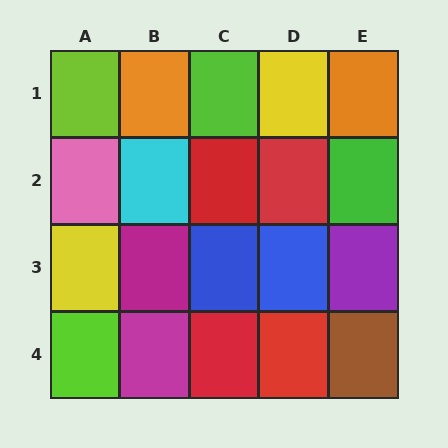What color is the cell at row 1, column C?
Lime.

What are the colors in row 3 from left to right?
Yellow, magenta, blue, blue, purple.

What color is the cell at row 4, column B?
Magenta.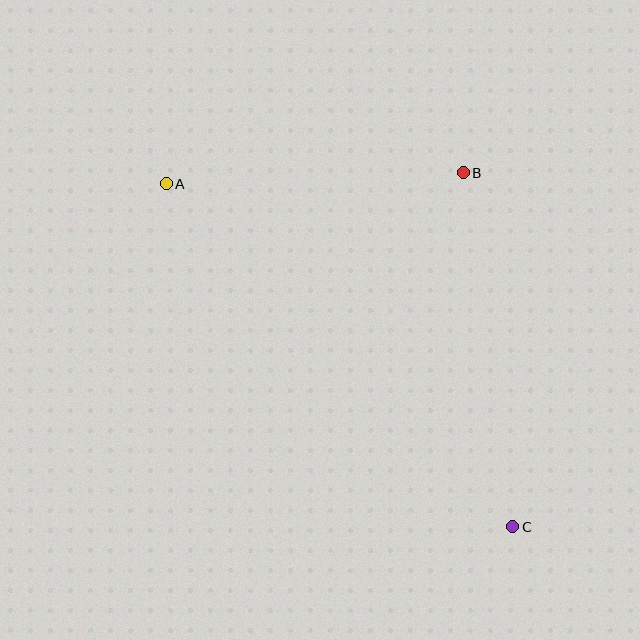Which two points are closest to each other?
Points A and B are closest to each other.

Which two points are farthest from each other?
Points A and C are farthest from each other.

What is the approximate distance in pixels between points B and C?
The distance between B and C is approximately 358 pixels.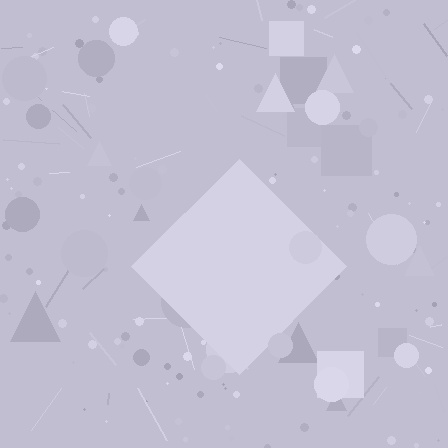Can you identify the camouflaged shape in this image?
The camouflaged shape is a diamond.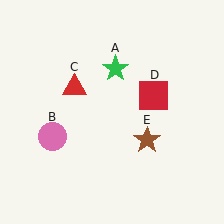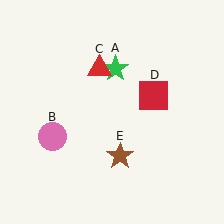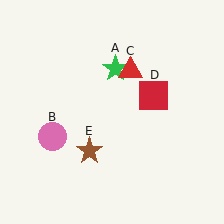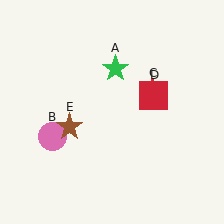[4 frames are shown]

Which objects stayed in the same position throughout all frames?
Green star (object A) and pink circle (object B) and red square (object D) remained stationary.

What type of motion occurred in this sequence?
The red triangle (object C), brown star (object E) rotated clockwise around the center of the scene.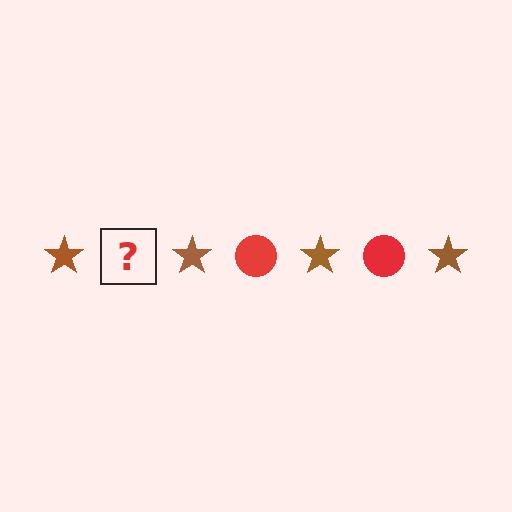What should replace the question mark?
The question mark should be replaced with a red circle.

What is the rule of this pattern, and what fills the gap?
The rule is that the pattern alternates between brown star and red circle. The gap should be filled with a red circle.